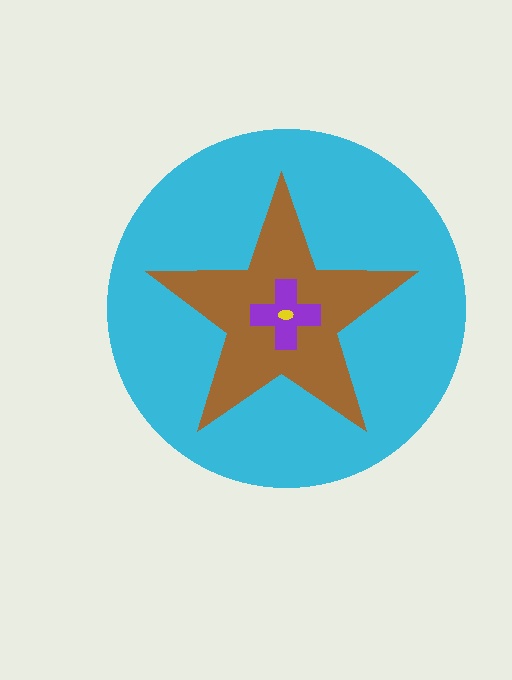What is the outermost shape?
The cyan circle.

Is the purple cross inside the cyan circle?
Yes.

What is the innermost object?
The yellow ellipse.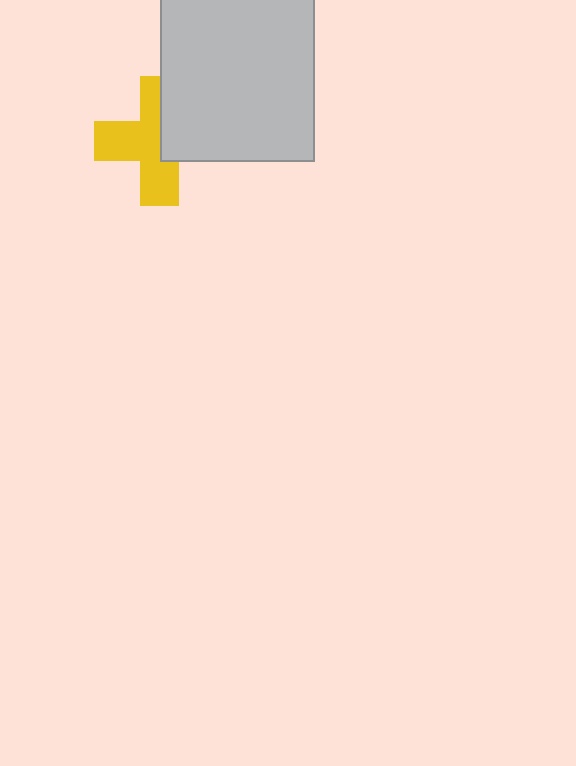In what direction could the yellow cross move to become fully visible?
The yellow cross could move left. That would shift it out from behind the light gray rectangle entirely.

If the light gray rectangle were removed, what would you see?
You would see the complete yellow cross.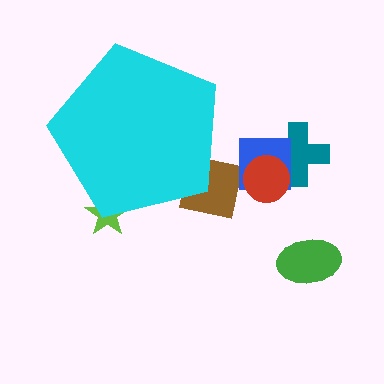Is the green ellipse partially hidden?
No, the green ellipse is fully visible.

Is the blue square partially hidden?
No, the blue square is fully visible.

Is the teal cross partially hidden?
No, the teal cross is fully visible.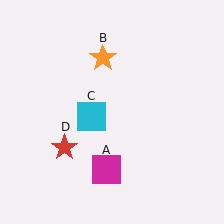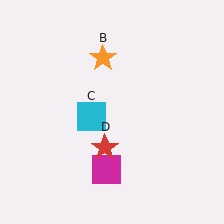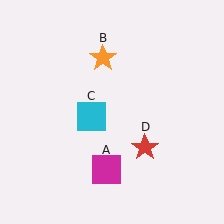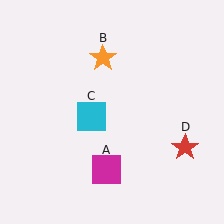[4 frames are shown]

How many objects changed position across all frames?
1 object changed position: red star (object D).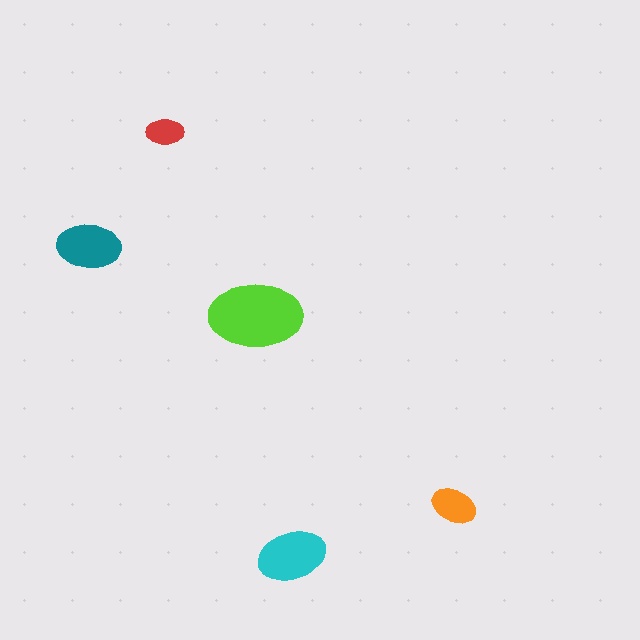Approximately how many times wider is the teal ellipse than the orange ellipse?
About 1.5 times wider.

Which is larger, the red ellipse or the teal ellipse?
The teal one.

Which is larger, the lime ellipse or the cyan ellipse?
The lime one.